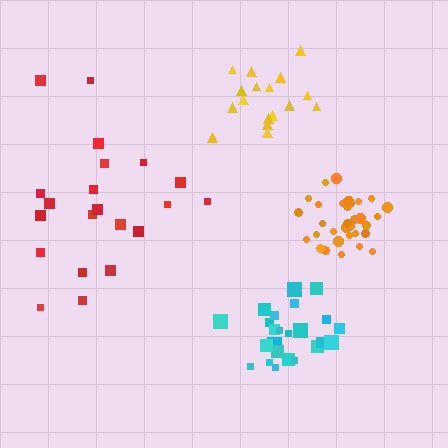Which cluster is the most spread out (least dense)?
Red.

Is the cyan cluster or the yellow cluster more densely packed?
Yellow.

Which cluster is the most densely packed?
Orange.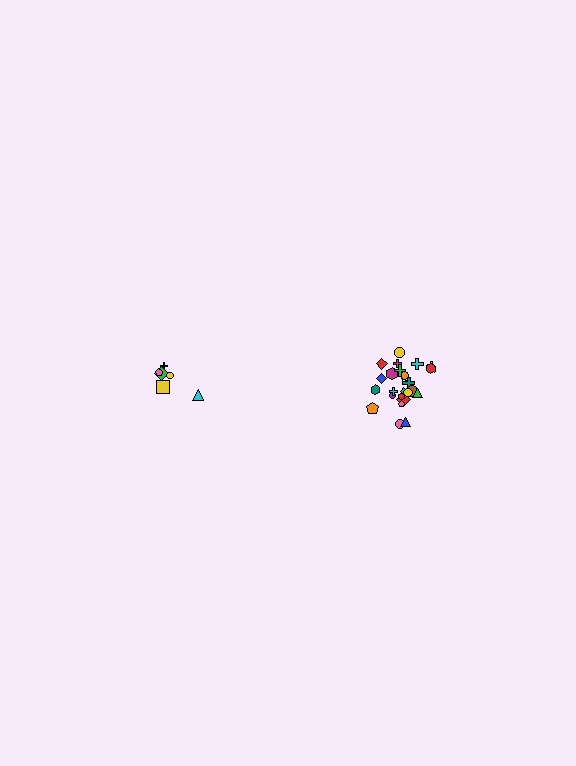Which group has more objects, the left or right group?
The right group.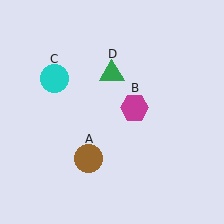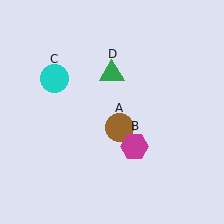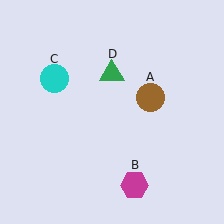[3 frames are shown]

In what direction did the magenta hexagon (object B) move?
The magenta hexagon (object B) moved down.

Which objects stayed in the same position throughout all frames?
Cyan circle (object C) and green triangle (object D) remained stationary.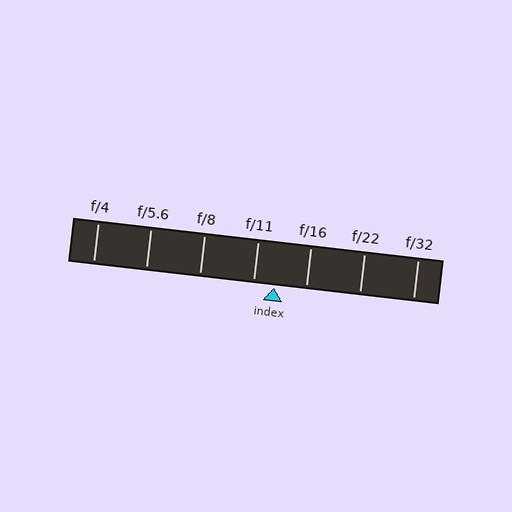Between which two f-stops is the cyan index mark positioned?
The index mark is between f/11 and f/16.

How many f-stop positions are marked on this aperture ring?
There are 7 f-stop positions marked.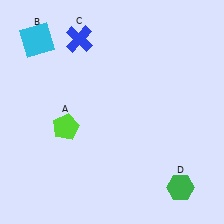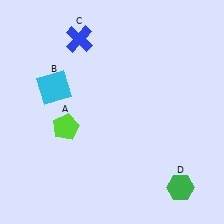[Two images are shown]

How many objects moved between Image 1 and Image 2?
1 object moved between the two images.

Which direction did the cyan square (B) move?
The cyan square (B) moved down.